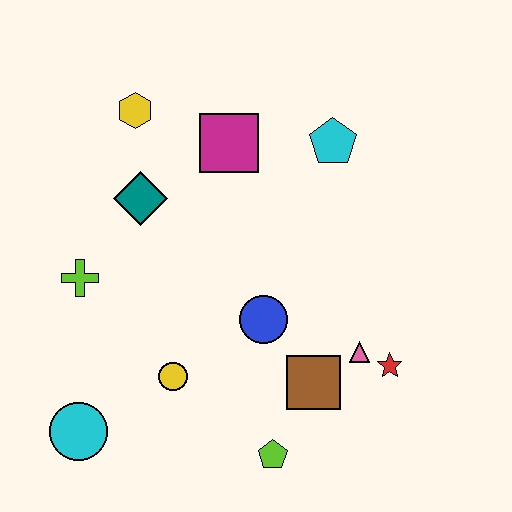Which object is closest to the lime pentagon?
The brown square is closest to the lime pentagon.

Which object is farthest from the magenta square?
The cyan circle is farthest from the magenta square.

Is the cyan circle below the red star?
Yes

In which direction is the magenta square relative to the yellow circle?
The magenta square is above the yellow circle.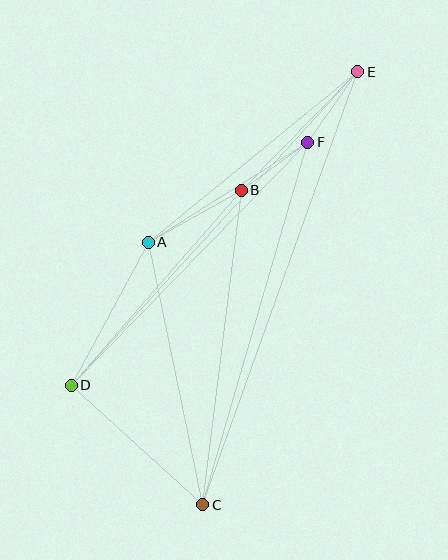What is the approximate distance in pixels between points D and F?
The distance between D and F is approximately 339 pixels.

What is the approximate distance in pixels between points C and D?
The distance between C and D is approximately 177 pixels.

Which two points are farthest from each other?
Points C and E are farthest from each other.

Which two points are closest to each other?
Points B and F are closest to each other.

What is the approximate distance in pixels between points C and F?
The distance between C and F is approximately 377 pixels.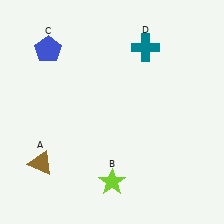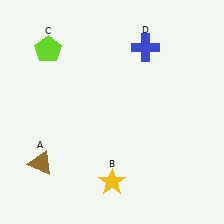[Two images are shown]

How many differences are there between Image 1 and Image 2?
There are 3 differences between the two images.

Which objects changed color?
B changed from lime to yellow. C changed from blue to lime. D changed from teal to blue.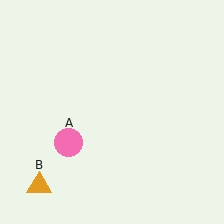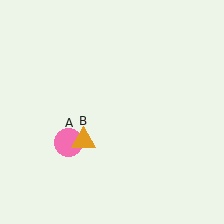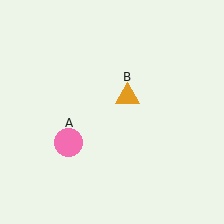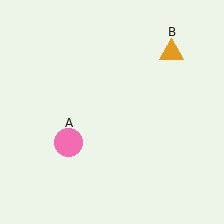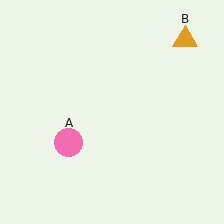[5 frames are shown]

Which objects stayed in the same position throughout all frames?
Pink circle (object A) remained stationary.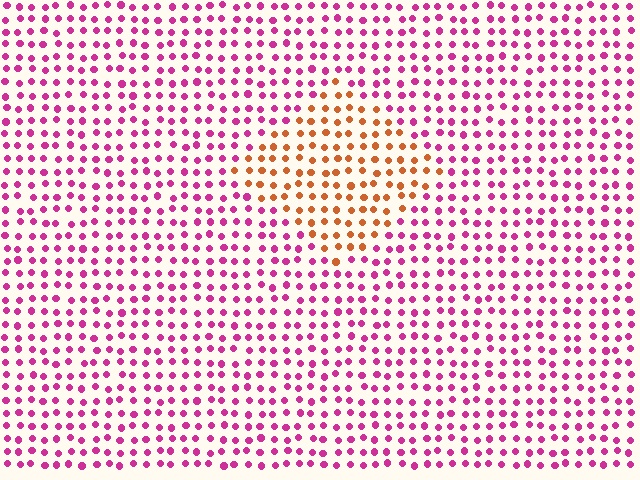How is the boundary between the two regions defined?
The boundary is defined purely by a slight shift in hue (about 60 degrees). Spacing, size, and orientation are identical on both sides.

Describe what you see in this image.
The image is filled with small magenta elements in a uniform arrangement. A diamond-shaped region is visible where the elements are tinted to a slightly different hue, forming a subtle color boundary.